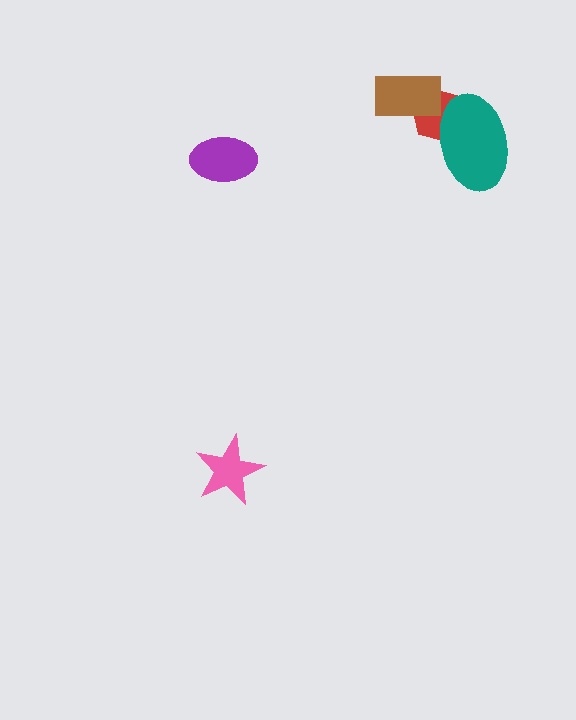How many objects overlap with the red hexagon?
2 objects overlap with the red hexagon.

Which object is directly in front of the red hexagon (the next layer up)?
The brown rectangle is directly in front of the red hexagon.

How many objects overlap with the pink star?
0 objects overlap with the pink star.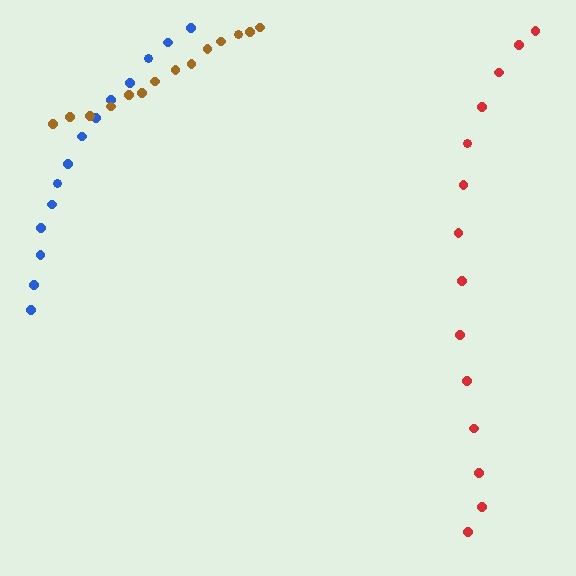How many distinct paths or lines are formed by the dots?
There are 3 distinct paths.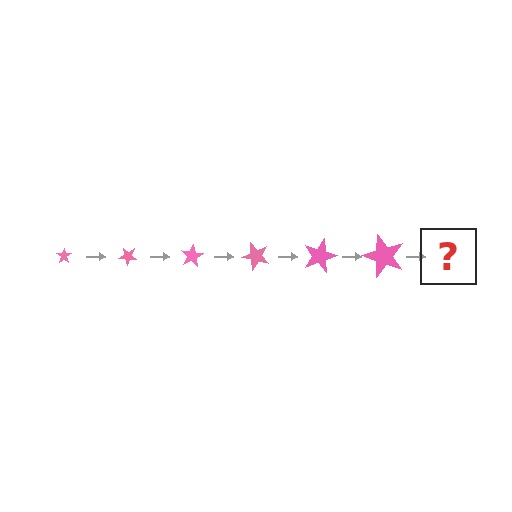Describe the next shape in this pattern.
It should be a star, larger than the previous one and rotated 240 degrees from the start.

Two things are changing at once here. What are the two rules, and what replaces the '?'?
The two rules are that the star grows larger each step and it rotates 40 degrees each step. The '?' should be a star, larger than the previous one and rotated 240 degrees from the start.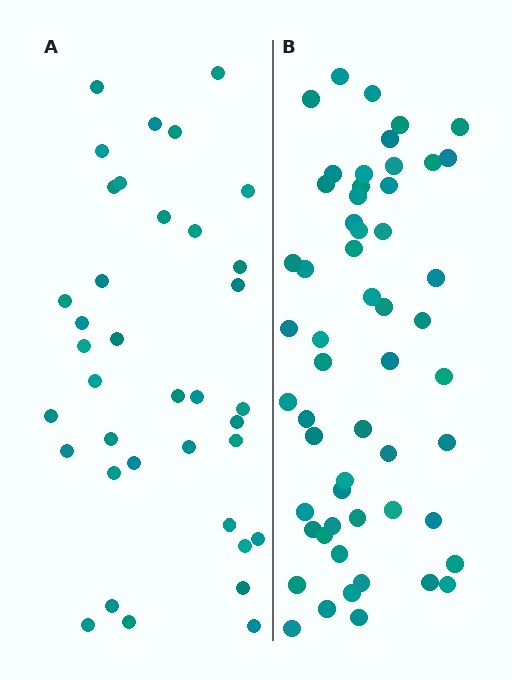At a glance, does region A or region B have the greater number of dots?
Region B (the right region) has more dots.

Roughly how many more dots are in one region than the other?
Region B has approximately 20 more dots than region A.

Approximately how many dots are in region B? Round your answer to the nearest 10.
About 60 dots. (The exact count is 55, which rounds to 60.)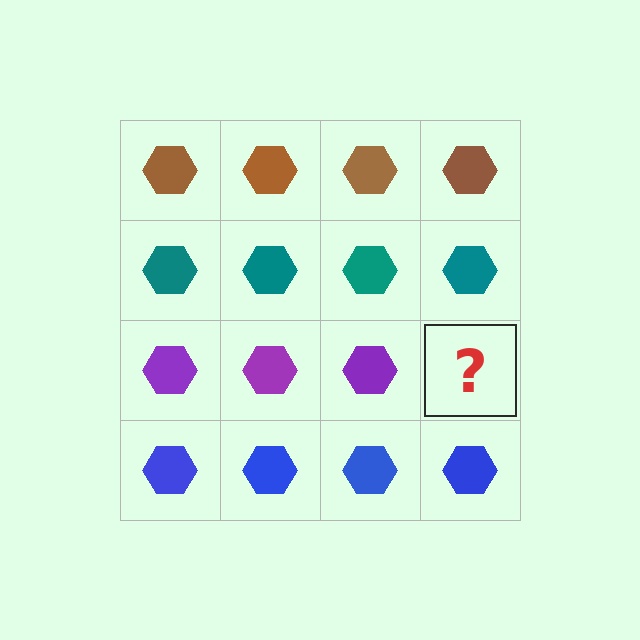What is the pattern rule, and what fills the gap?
The rule is that each row has a consistent color. The gap should be filled with a purple hexagon.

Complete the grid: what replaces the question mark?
The question mark should be replaced with a purple hexagon.